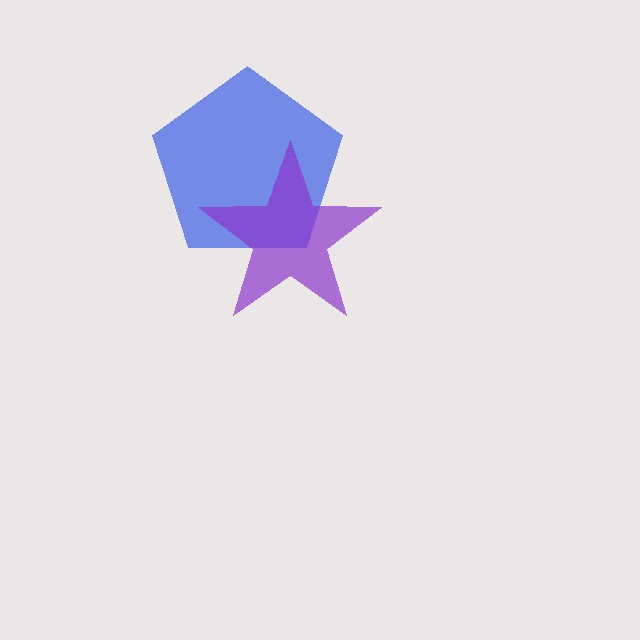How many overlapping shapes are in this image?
There are 2 overlapping shapes in the image.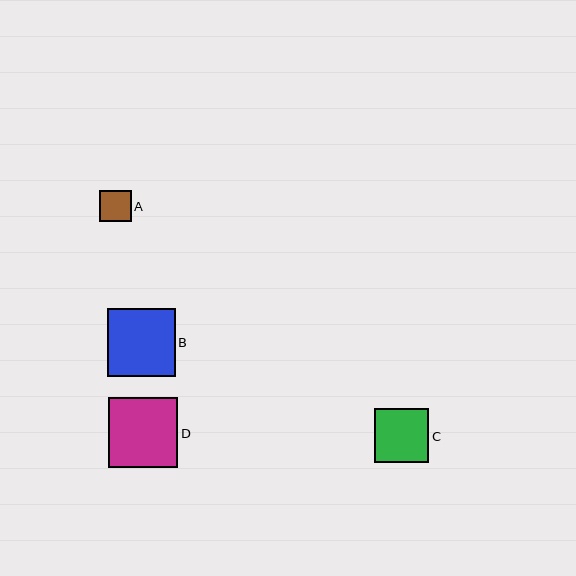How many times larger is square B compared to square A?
Square B is approximately 2.2 times the size of square A.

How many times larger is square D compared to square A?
Square D is approximately 2.2 times the size of square A.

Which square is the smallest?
Square A is the smallest with a size of approximately 32 pixels.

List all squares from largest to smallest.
From largest to smallest: D, B, C, A.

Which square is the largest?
Square D is the largest with a size of approximately 69 pixels.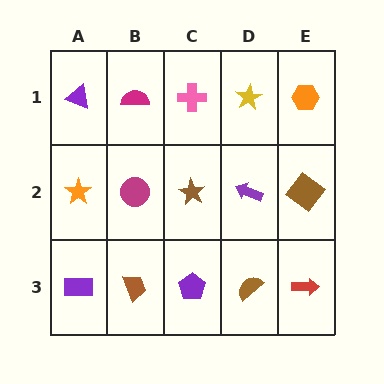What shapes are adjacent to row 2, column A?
A purple triangle (row 1, column A), a purple rectangle (row 3, column A), a magenta circle (row 2, column B).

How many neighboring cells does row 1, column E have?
2.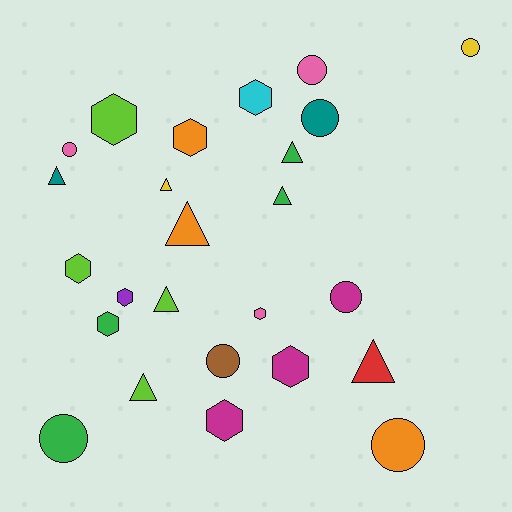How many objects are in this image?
There are 25 objects.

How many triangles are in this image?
There are 8 triangles.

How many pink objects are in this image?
There are 3 pink objects.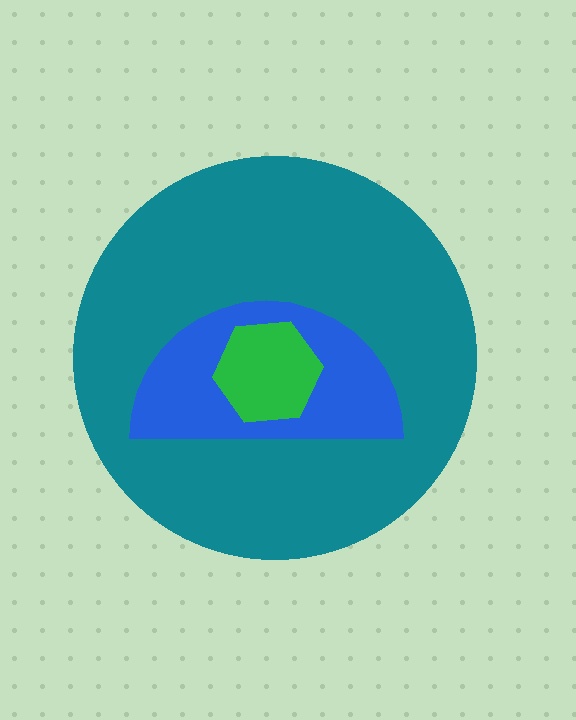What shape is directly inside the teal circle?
The blue semicircle.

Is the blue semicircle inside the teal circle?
Yes.